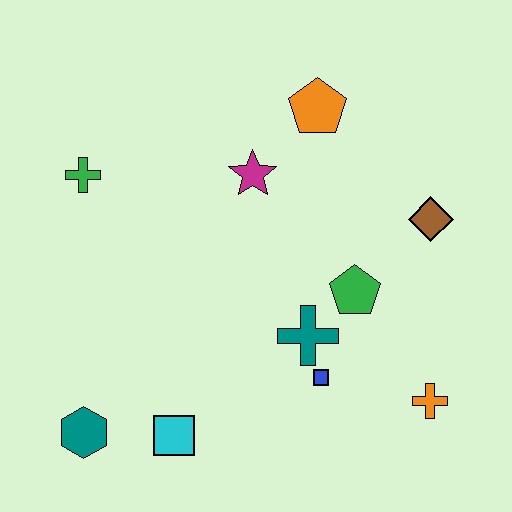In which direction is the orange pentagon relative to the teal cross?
The orange pentagon is above the teal cross.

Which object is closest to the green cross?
The magenta star is closest to the green cross.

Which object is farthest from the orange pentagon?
The teal hexagon is farthest from the orange pentagon.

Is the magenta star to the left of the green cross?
No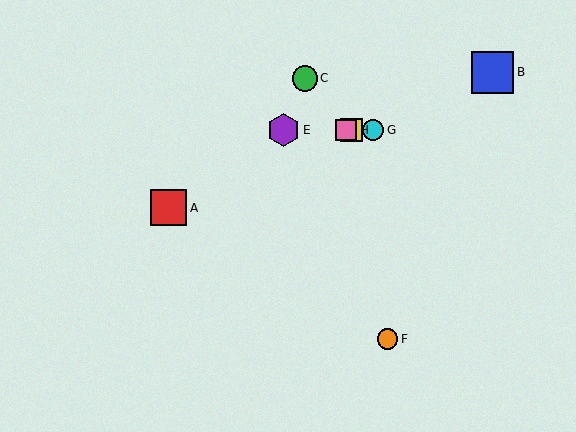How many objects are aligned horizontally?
4 objects (D, E, G, H) are aligned horizontally.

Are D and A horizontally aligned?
No, D is at y≈130 and A is at y≈208.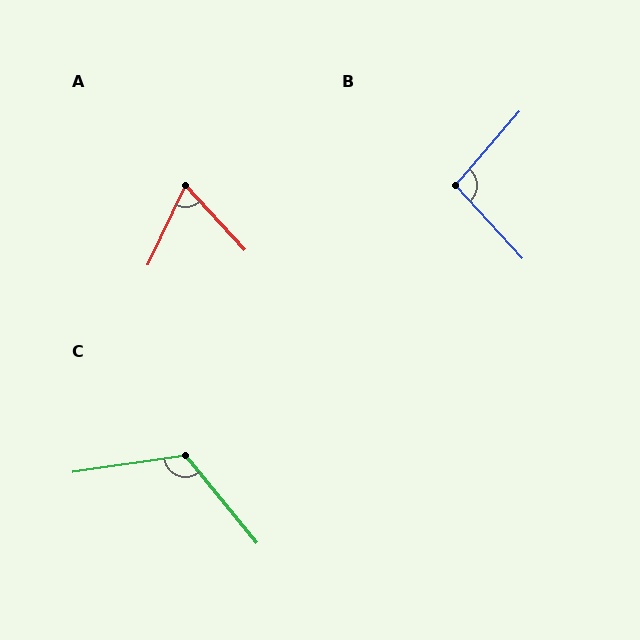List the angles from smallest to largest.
A (68°), B (97°), C (121°).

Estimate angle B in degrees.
Approximately 97 degrees.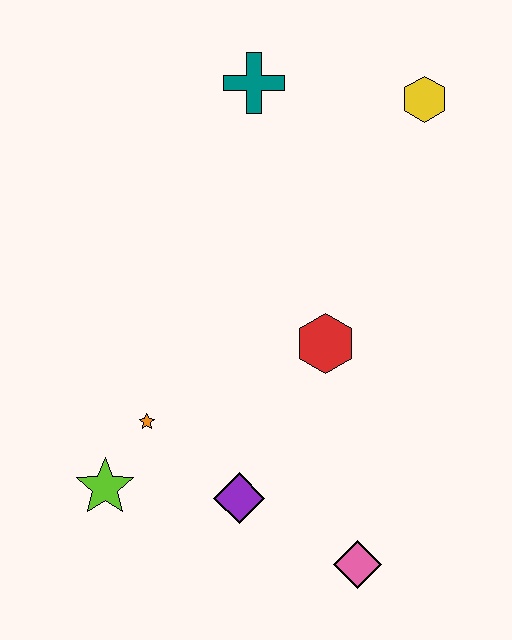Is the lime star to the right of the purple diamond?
No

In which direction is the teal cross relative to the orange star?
The teal cross is above the orange star.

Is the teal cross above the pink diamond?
Yes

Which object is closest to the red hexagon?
The purple diamond is closest to the red hexagon.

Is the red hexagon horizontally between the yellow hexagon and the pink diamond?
No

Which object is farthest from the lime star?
The yellow hexagon is farthest from the lime star.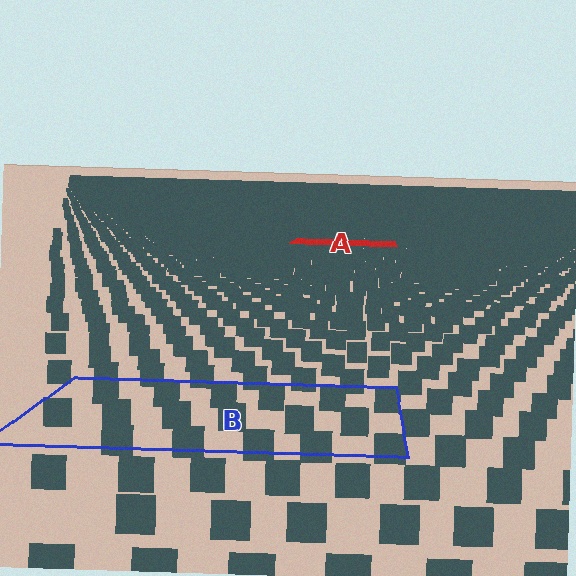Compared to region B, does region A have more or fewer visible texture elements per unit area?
Region A has more texture elements per unit area — they are packed more densely because it is farther away.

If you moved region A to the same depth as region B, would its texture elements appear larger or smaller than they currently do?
They would appear larger. At a closer depth, the same texture elements are projected at a bigger on-screen size.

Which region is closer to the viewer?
Region B is closer. The texture elements there are larger and more spread out.